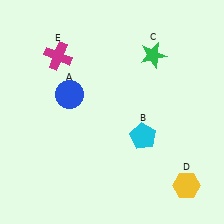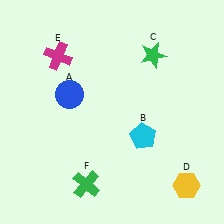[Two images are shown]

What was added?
A green cross (F) was added in Image 2.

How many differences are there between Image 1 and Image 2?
There is 1 difference between the two images.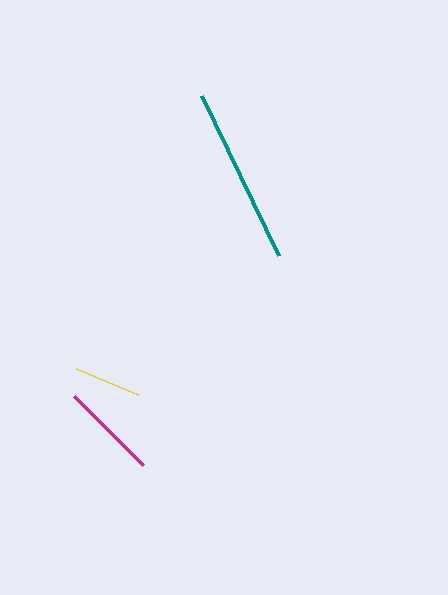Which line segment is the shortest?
The yellow line is the shortest at approximately 67 pixels.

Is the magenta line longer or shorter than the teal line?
The teal line is longer than the magenta line.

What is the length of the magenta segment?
The magenta segment is approximately 98 pixels long.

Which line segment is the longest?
The teal line is the longest at approximately 178 pixels.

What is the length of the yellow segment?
The yellow segment is approximately 67 pixels long.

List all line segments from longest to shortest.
From longest to shortest: teal, magenta, yellow.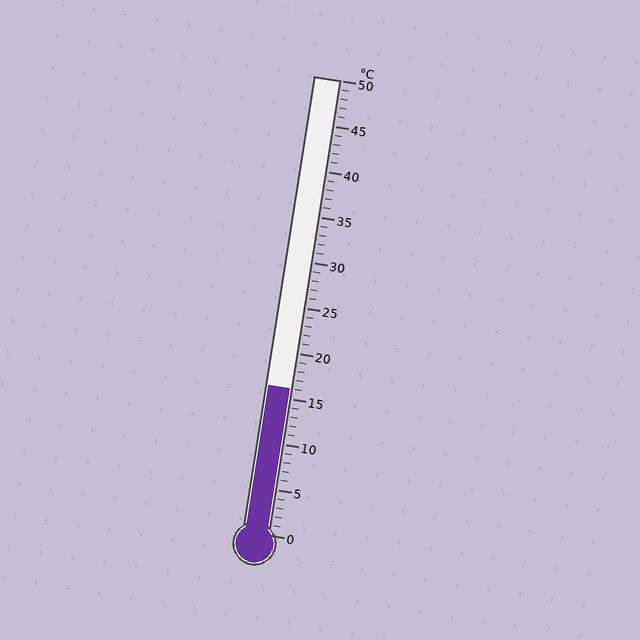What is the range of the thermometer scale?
The thermometer scale ranges from 0°C to 50°C.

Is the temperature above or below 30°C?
The temperature is below 30°C.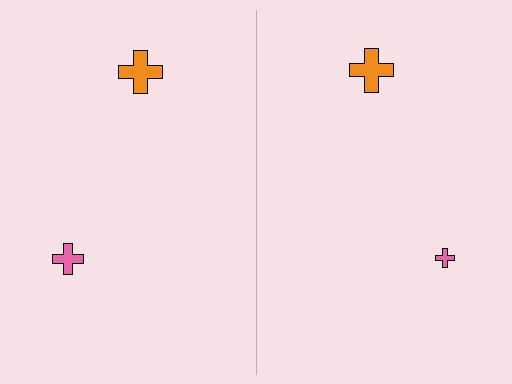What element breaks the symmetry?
The pink cross on the right side has a different size than its mirror counterpart.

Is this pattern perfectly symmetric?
No, the pattern is not perfectly symmetric. The pink cross on the right side has a different size than its mirror counterpart.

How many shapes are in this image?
There are 4 shapes in this image.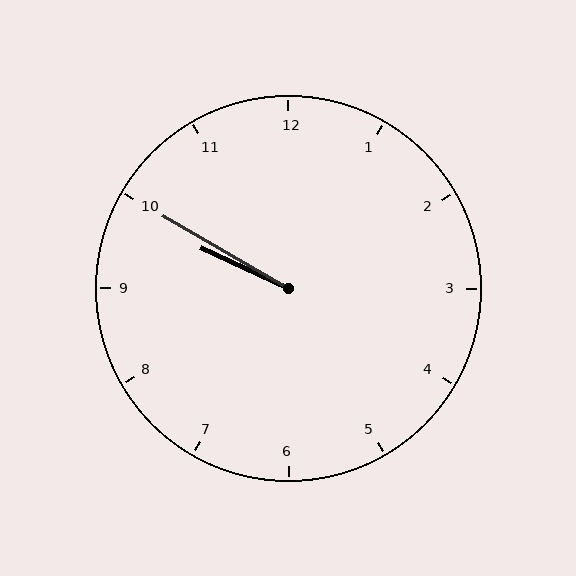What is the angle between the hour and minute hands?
Approximately 5 degrees.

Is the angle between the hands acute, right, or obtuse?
It is acute.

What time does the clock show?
9:50.